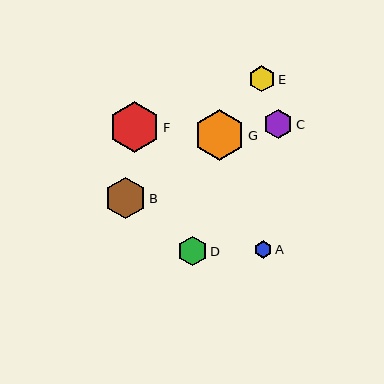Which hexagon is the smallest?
Hexagon A is the smallest with a size of approximately 17 pixels.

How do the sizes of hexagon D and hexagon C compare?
Hexagon D and hexagon C are approximately the same size.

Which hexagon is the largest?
Hexagon F is the largest with a size of approximately 51 pixels.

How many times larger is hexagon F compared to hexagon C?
Hexagon F is approximately 1.8 times the size of hexagon C.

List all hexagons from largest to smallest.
From largest to smallest: F, G, B, D, C, E, A.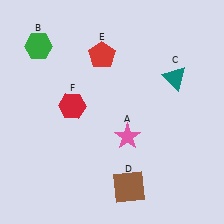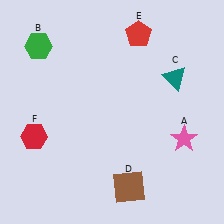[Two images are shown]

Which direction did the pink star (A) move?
The pink star (A) moved right.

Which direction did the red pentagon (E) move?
The red pentagon (E) moved right.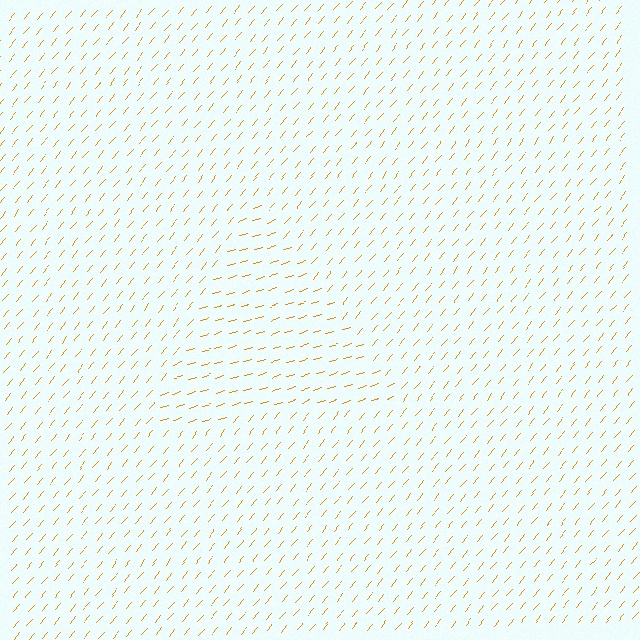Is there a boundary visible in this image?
Yes, there is a texture boundary formed by a change in line orientation.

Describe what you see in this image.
The image is filled with small orange line segments. A triangle region in the image has lines oriented differently from the surrounding lines, creating a visible texture boundary.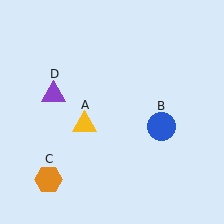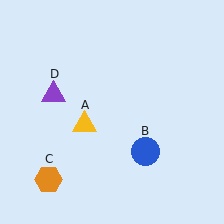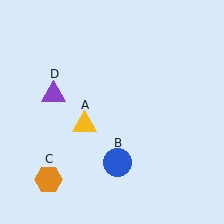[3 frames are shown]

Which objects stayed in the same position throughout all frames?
Yellow triangle (object A) and orange hexagon (object C) and purple triangle (object D) remained stationary.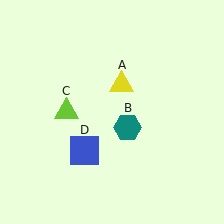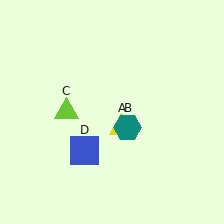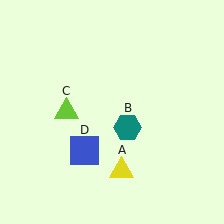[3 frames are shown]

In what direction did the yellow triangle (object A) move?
The yellow triangle (object A) moved down.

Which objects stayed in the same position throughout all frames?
Teal hexagon (object B) and lime triangle (object C) and blue square (object D) remained stationary.